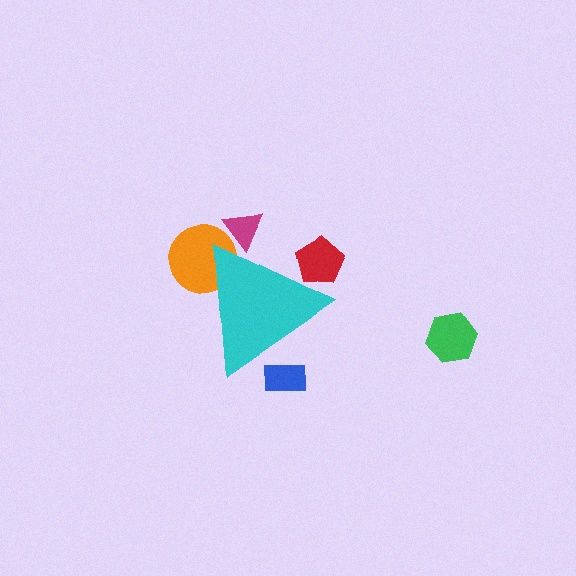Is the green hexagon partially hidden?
No, the green hexagon is fully visible.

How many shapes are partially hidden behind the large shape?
5 shapes are partially hidden.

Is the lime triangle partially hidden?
Yes, the lime triangle is partially hidden behind the cyan triangle.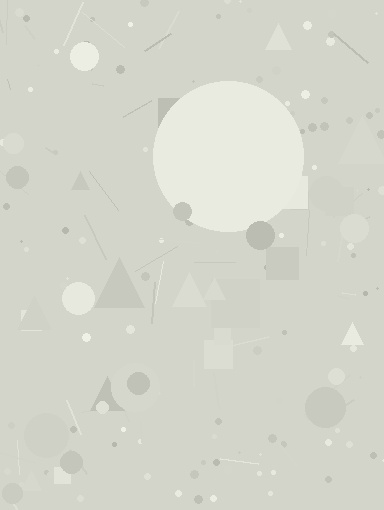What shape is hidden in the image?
A circle is hidden in the image.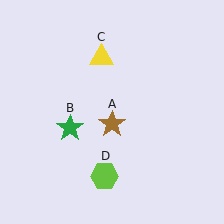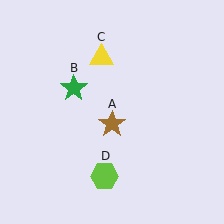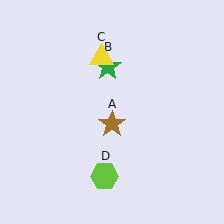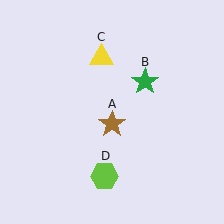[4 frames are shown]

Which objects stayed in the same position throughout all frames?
Brown star (object A) and yellow triangle (object C) and lime hexagon (object D) remained stationary.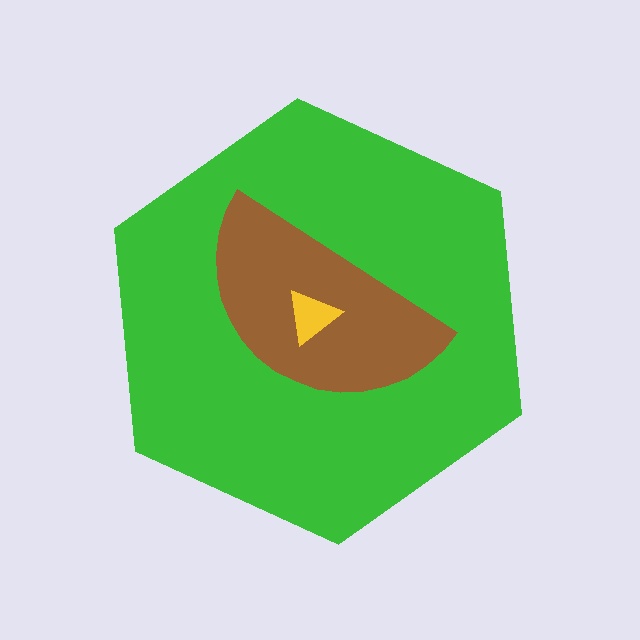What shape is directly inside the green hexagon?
The brown semicircle.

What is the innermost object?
The yellow triangle.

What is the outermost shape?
The green hexagon.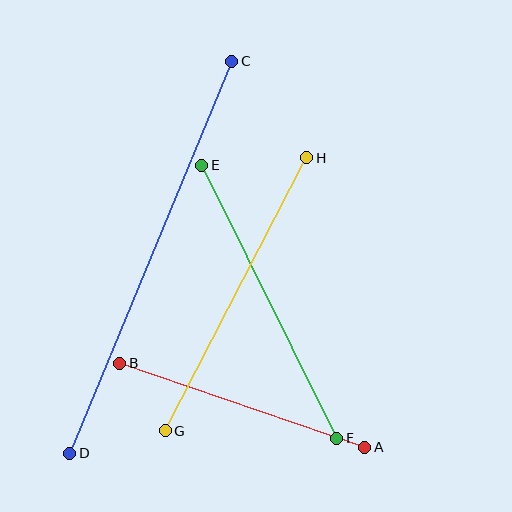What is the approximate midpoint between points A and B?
The midpoint is at approximately (242, 405) pixels.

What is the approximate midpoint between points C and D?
The midpoint is at approximately (151, 257) pixels.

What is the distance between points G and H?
The distance is approximately 307 pixels.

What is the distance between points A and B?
The distance is approximately 259 pixels.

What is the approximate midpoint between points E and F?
The midpoint is at approximately (269, 302) pixels.